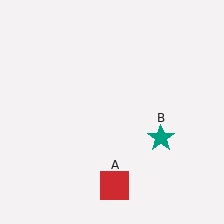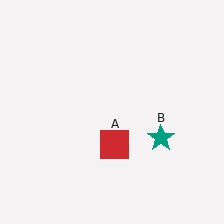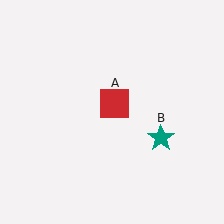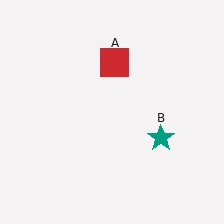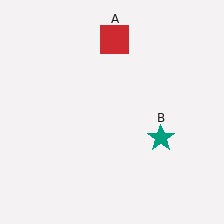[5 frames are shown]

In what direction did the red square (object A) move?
The red square (object A) moved up.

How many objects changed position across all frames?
1 object changed position: red square (object A).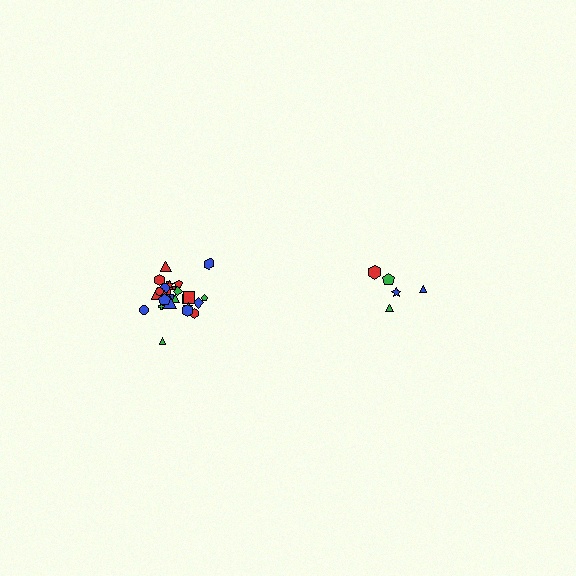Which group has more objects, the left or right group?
The left group.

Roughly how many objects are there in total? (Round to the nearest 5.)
Roughly 30 objects in total.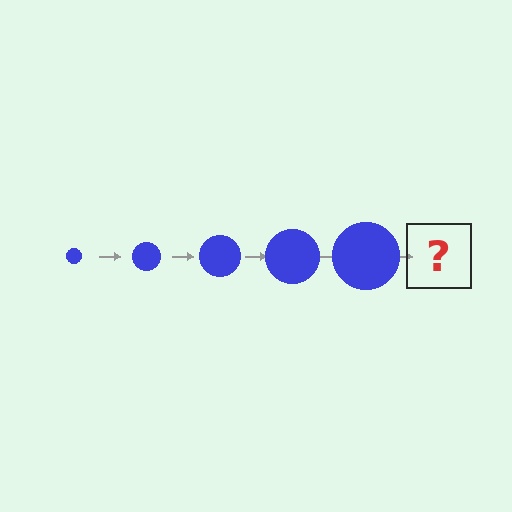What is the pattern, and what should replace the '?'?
The pattern is that the circle gets progressively larger each step. The '?' should be a blue circle, larger than the previous one.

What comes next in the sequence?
The next element should be a blue circle, larger than the previous one.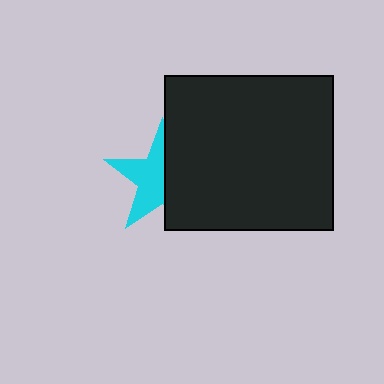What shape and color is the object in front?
The object in front is a black rectangle.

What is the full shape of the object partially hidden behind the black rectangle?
The partially hidden object is a cyan star.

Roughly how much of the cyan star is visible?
About half of it is visible (roughly 53%).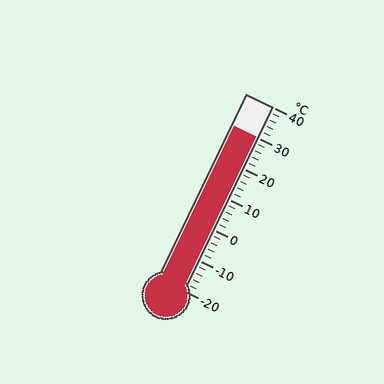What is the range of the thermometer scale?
The thermometer scale ranges from -20°C to 40°C.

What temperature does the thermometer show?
The thermometer shows approximately 30°C.